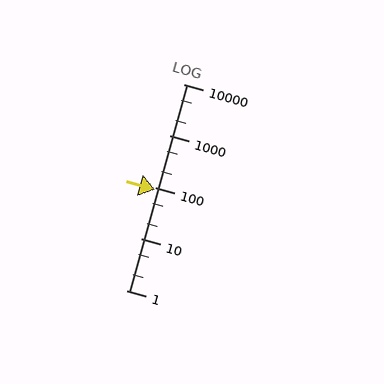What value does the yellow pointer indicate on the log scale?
The pointer indicates approximately 91.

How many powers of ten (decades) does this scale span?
The scale spans 4 decades, from 1 to 10000.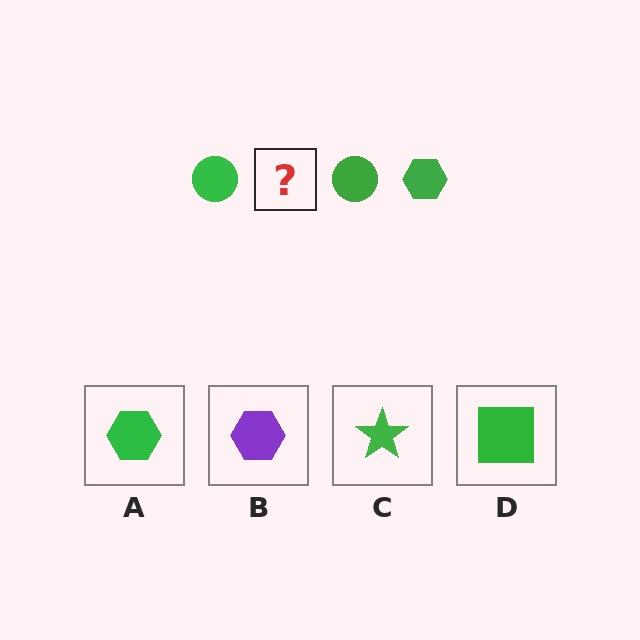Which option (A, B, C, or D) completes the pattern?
A.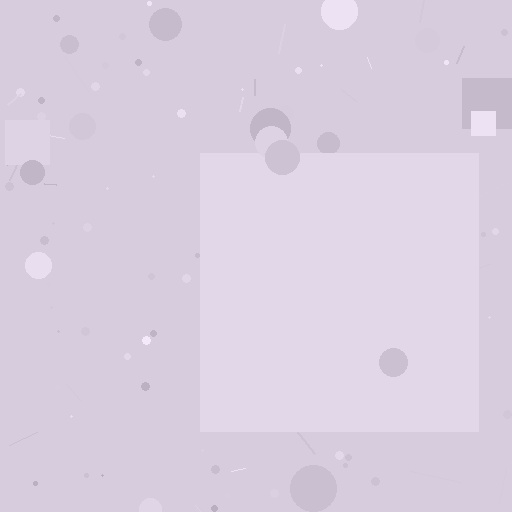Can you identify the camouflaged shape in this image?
The camouflaged shape is a square.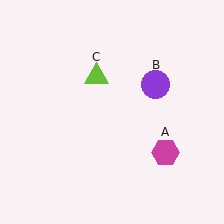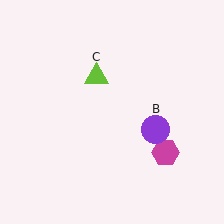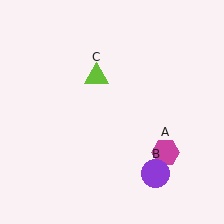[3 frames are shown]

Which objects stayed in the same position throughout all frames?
Magenta hexagon (object A) and lime triangle (object C) remained stationary.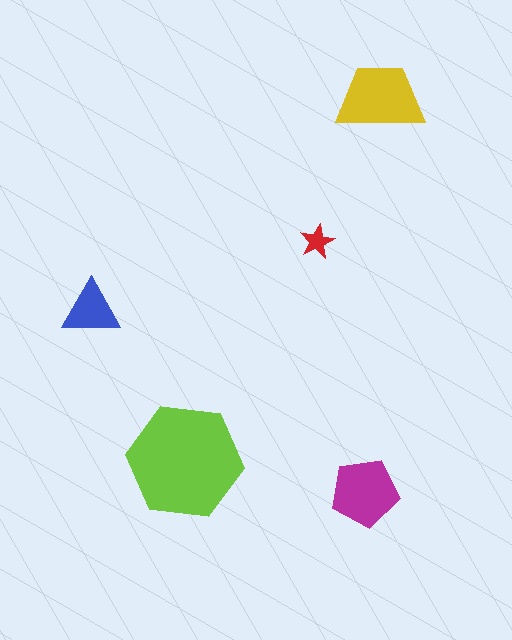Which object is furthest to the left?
The blue triangle is leftmost.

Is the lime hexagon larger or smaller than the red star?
Larger.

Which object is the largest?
The lime hexagon.